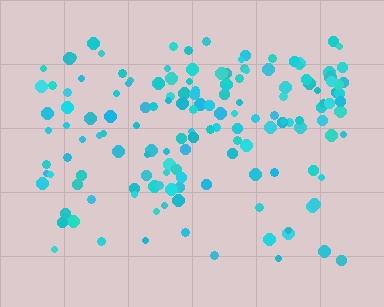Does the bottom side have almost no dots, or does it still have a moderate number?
Still a moderate number, just noticeably fewer than the top.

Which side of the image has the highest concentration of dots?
The top.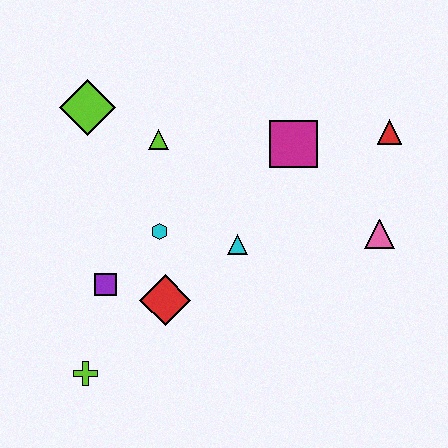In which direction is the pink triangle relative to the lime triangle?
The pink triangle is to the right of the lime triangle.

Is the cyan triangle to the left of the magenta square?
Yes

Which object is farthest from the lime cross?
The red triangle is farthest from the lime cross.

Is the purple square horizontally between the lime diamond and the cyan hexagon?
Yes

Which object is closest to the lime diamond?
The lime triangle is closest to the lime diamond.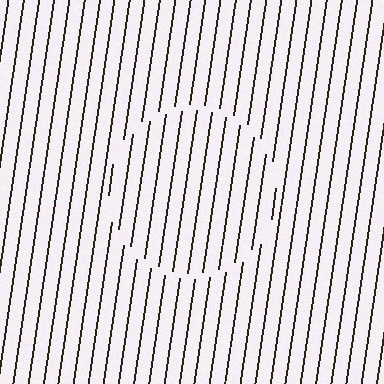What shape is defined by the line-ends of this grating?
An illusory circle. The interior of the shape contains the same grating, shifted by half a period — the contour is defined by the phase discontinuity where line-ends from the inner and outer gratings abut.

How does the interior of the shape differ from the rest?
The interior of the shape contains the same grating, shifted by half a period — the contour is defined by the phase discontinuity where line-ends from the inner and outer gratings abut.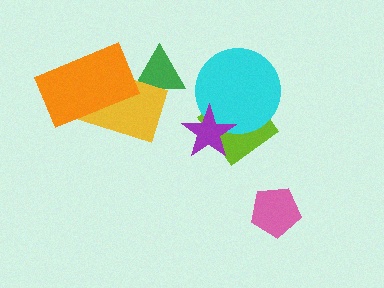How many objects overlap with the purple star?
2 objects overlap with the purple star.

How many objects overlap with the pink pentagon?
0 objects overlap with the pink pentagon.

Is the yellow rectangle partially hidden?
Yes, it is partially covered by another shape.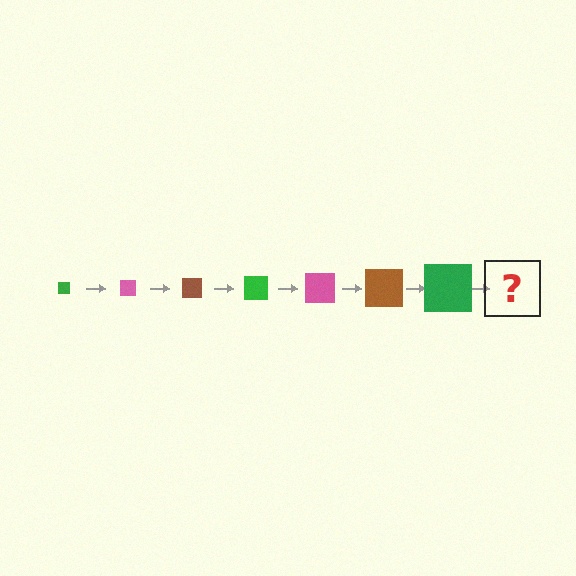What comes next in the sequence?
The next element should be a pink square, larger than the previous one.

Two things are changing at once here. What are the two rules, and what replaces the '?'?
The two rules are that the square grows larger each step and the color cycles through green, pink, and brown. The '?' should be a pink square, larger than the previous one.